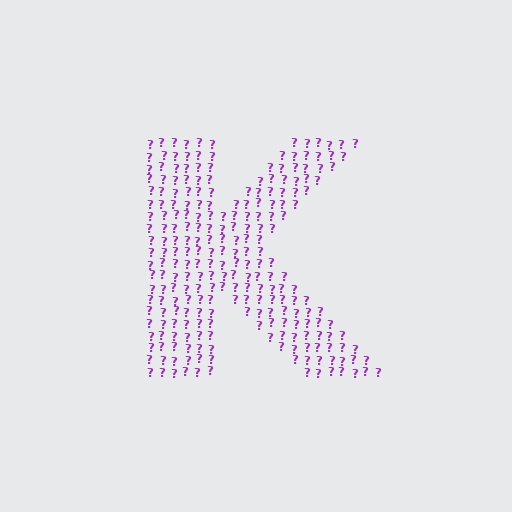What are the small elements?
The small elements are question marks.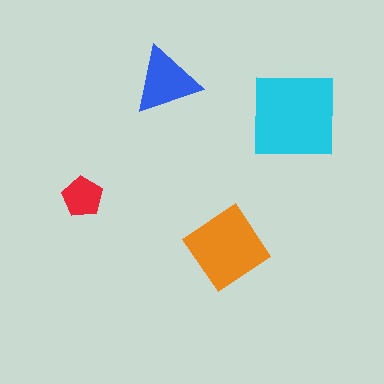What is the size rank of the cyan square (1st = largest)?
1st.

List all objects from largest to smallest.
The cyan square, the orange diamond, the blue triangle, the red pentagon.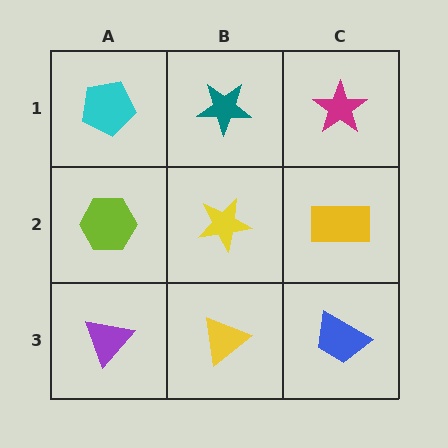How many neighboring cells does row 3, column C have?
2.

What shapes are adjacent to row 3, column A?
A lime hexagon (row 2, column A), a yellow triangle (row 3, column B).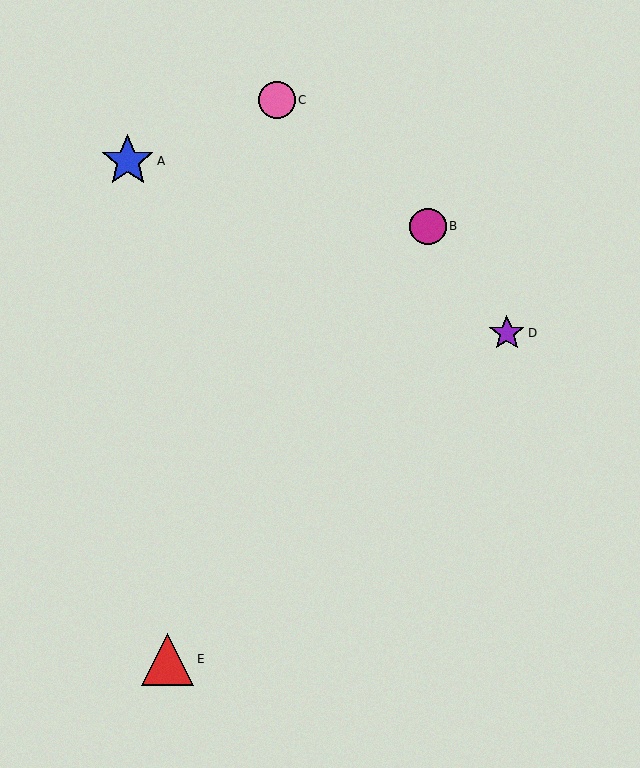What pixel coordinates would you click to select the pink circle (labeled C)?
Click at (277, 100) to select the pink circle C.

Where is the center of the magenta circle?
The center of the magenta circle is at (428, 226).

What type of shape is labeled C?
Shape C is a pink circle.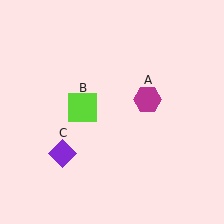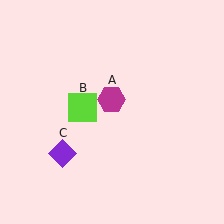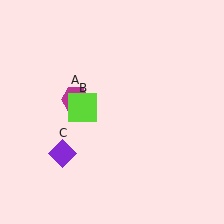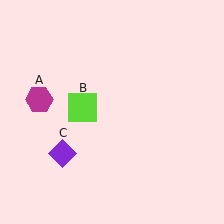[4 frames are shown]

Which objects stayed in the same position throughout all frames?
Lime square (object B) and purple diamond (object C) remained stationary.